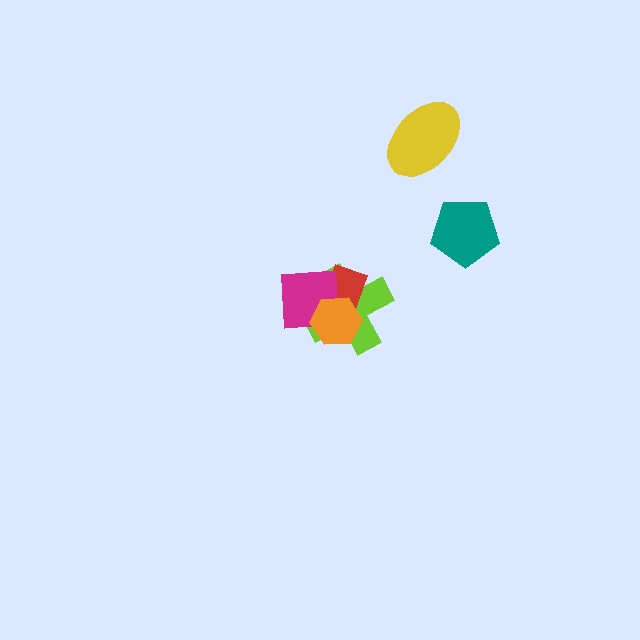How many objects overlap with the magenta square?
3 objects overlap with the magenta square.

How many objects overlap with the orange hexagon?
3 objects overlap with the orange hexagon.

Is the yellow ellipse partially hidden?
No, no other shape covers it.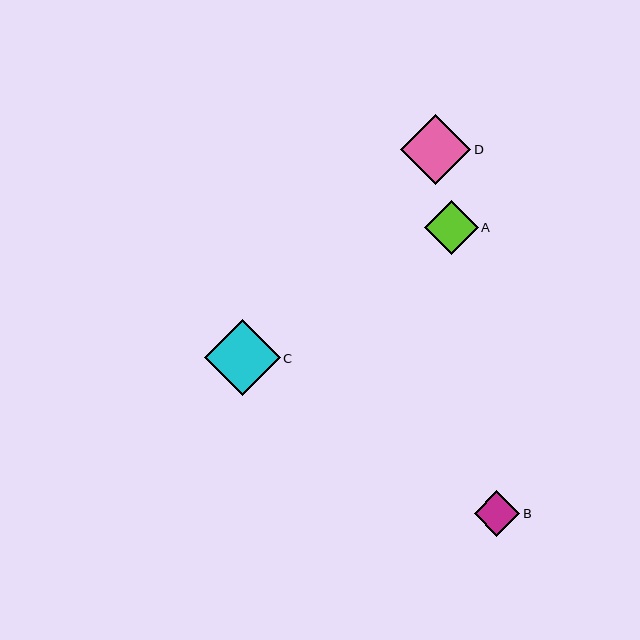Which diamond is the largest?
Diamond C is the largest with a size of approximately 76 pixels.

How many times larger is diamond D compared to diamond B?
Diamond D is approximately 1.5 times the size of diamond B.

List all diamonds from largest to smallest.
From largest to smallest: C, D, A, B.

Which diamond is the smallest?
Diamond B is the smallest with a size of approximately 46 pixels.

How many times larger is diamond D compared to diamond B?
Diamond D is approximately 1.5 times the size of diamond B.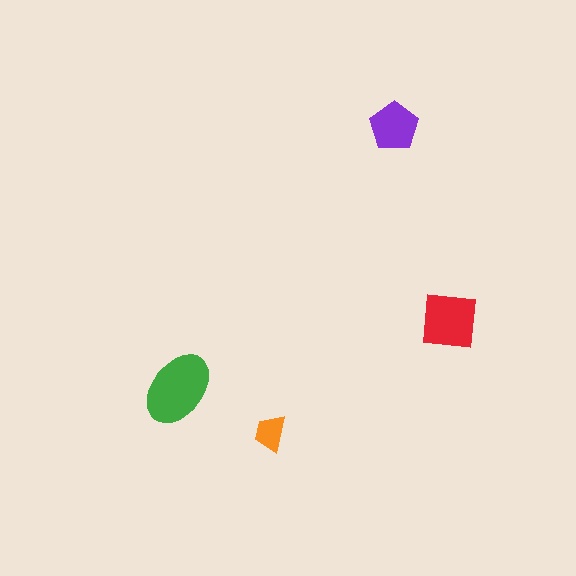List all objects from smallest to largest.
The orange trapezoid, the purple pentagon, the red square, the green ellipse.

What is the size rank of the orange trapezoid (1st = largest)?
4th.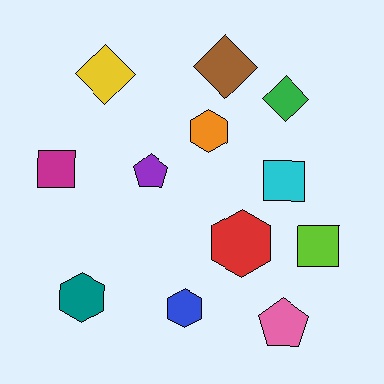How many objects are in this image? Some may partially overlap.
There are 12 objects.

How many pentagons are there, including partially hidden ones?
There are 2 pentagons.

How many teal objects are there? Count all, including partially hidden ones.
There is 1 teal object.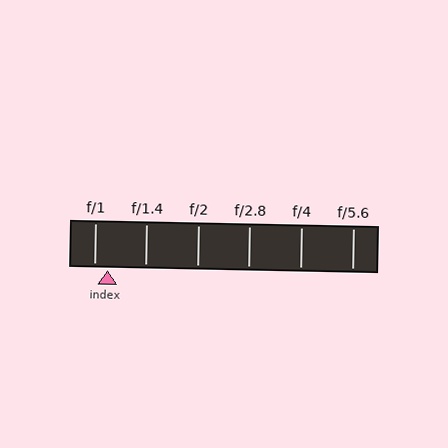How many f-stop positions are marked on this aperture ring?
There are 6 f-stop positions marked.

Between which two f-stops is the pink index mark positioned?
The index mark is between f/1 and f/1.4.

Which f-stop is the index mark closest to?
The index mark is closest to f/1.